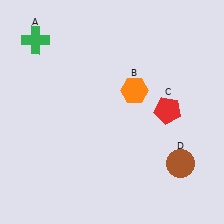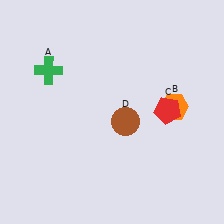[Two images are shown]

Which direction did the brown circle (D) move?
The brown circle (D) moved left.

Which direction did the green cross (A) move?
The green cross (A) moved down.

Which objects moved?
The objects that moved are: the green cross (A), the orange hexagon (B), the brown circle (D).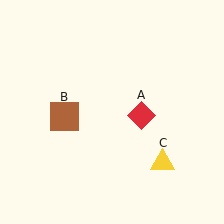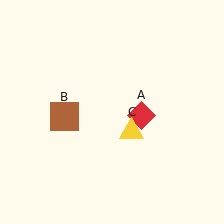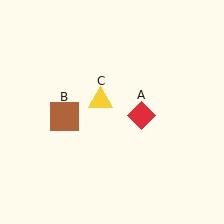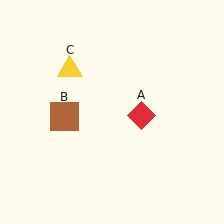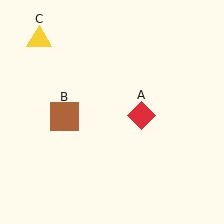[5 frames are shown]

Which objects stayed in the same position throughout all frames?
Red diamond (object A) and brown square (object B) remained stationary.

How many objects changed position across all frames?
1 object changed position: yellow triangle (object C).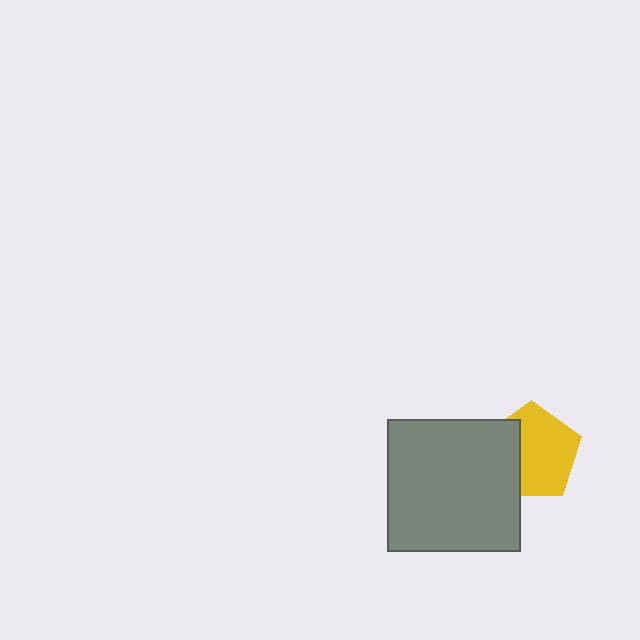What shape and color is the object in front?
The object in front is a gray square.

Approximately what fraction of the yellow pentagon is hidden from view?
Roughly 35% of the yellow pentagon is hidden behind the gray square.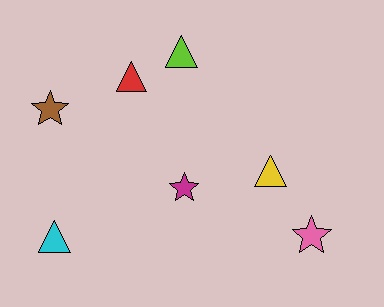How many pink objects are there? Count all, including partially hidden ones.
There is 1 pink object.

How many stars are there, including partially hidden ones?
There are 3 stars.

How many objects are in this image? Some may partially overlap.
There are 7 objects.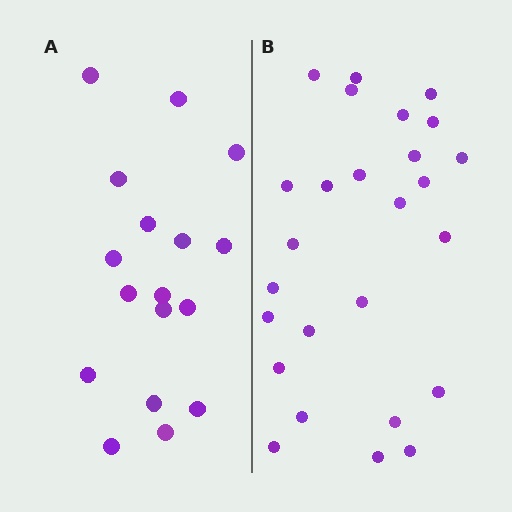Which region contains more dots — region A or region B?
Region B (the right region) has more dots.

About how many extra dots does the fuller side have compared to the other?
Region B has roughly 8 or so more dots than region A.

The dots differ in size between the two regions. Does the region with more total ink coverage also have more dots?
No. Region A has more total ink coverage because its dots are larger, but region B actually contains more individual dots. Total area can be misleading — the number of items is what matters here.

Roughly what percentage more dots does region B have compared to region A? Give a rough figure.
About 55% more.